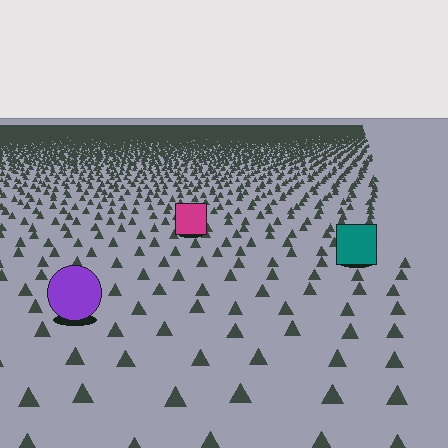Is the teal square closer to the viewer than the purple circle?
No. The purple circle is closer — you can tell from the texture gradient: the ground texture is coarser near it.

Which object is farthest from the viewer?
The magenta square is farthest from the viewer. It appears smaller and the ground texture around it is denser.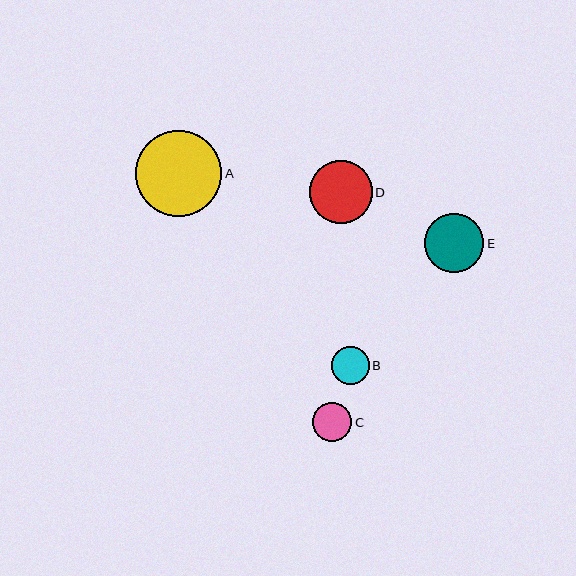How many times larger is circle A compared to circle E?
Circle A is approximately 1.5 times the size of circle E.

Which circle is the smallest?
Circle B is the smallest with a size of approximately 37 pixels.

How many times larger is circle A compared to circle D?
Circle A is approximately 1.4 times the size of circle D.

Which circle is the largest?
Circle A is the largest with a size of approximately 86 pixels.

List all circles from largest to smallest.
From largest to smallest: A, D, E, C, B.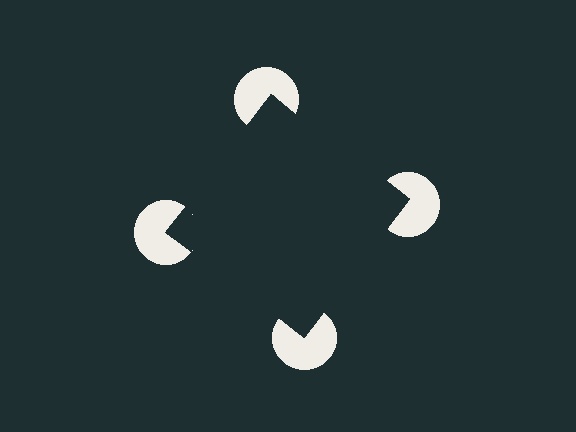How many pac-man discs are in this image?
There are 4 — one at each vertex of the illusory square.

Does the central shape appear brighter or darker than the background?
It typically appears slightly darker than the background, even though no actual brightness change is drawn.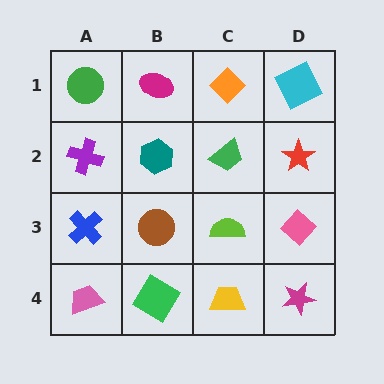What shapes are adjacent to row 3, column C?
A green trapezoid (row 2, column C), a yellow trapezoid (row 4, column C), a brown circle (row 3, column B), a pink diamond (row 3, column D).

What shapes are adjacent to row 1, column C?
A green trapezoid (row 2, column C), a magenta ellipse (row 1, column B), a cyan square (row 1, column D).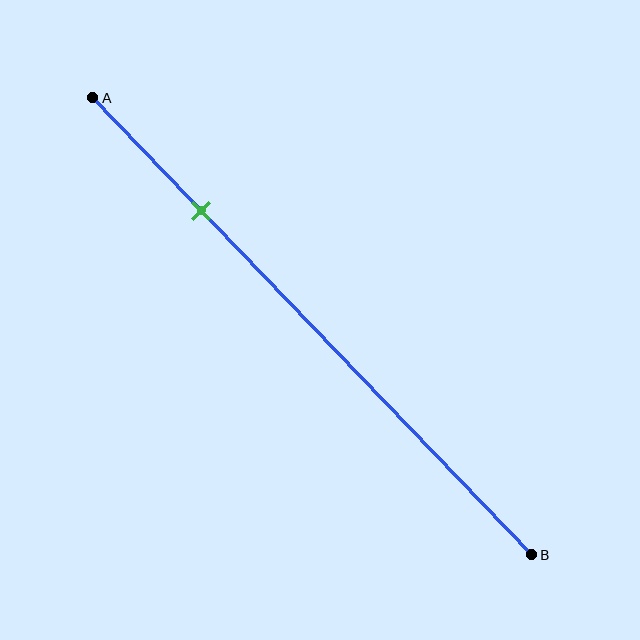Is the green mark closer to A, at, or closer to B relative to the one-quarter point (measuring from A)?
The green mark is approximately at the one-quarter point of segment AB.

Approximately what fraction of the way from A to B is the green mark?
The green mark is approximately 25% of the way from A to B.